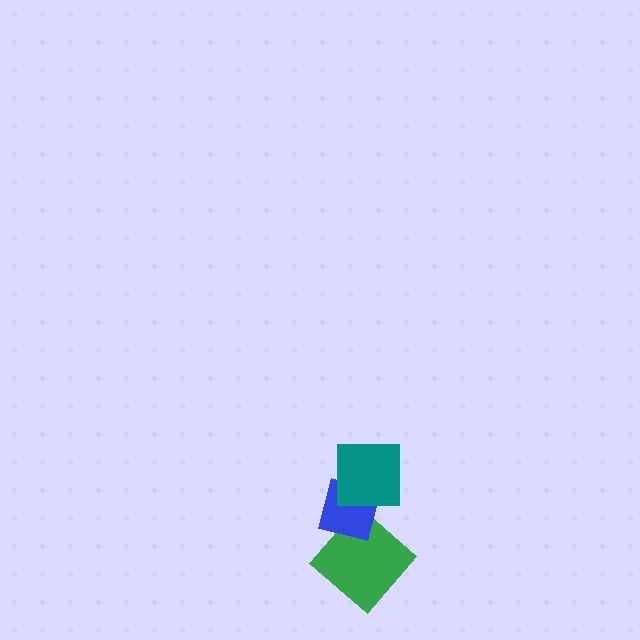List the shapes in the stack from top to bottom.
From top to bottom: the teal square, the blue square, the green diamond.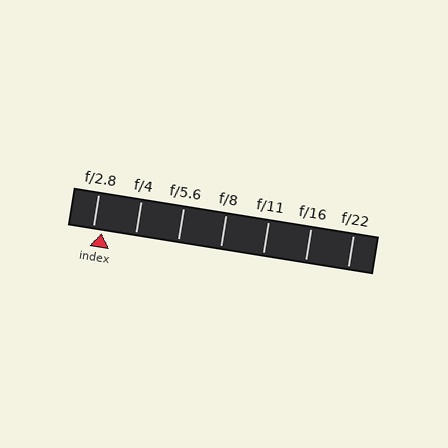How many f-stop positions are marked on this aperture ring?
There are 7 f-stop positions marked.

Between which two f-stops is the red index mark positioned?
The index mark is between f/2.8 and f/4.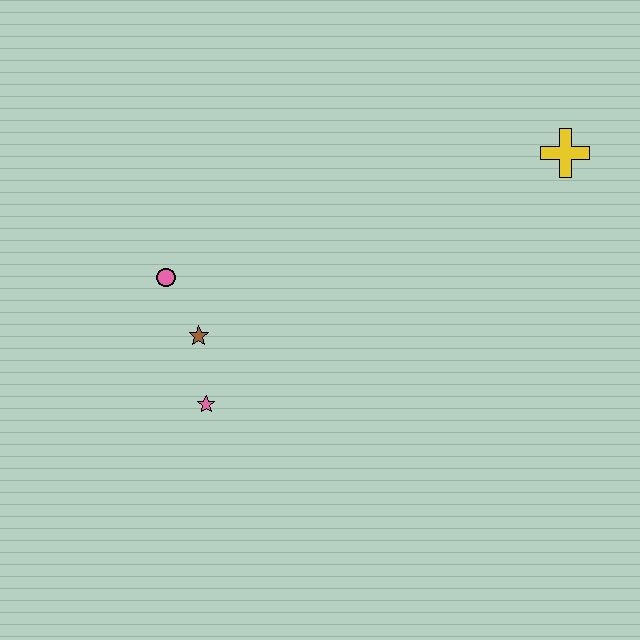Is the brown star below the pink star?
No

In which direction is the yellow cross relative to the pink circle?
The yellow cross is to the right of the pink circle.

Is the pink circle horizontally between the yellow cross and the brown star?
No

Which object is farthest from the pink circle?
The yellow cross is farthest from the pink circle.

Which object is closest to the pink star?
The brown star is closest to the pink star.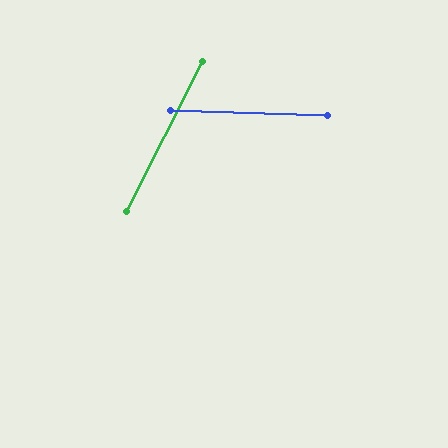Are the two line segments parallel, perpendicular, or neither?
Neither parallel nor perpendicular — they differ by about 65°.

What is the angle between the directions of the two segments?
Approximately 65 degrees.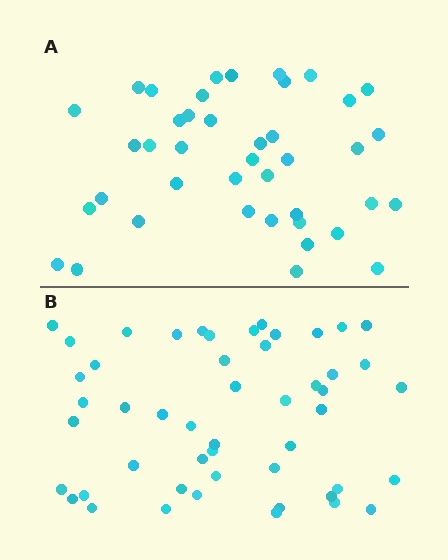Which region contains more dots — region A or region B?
Region B (the bottom region) has more dots.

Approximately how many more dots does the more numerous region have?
Region B has roughly 8 or so more dots than region A.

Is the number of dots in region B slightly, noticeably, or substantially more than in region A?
Region B has only slightly more — the two regions are fairly close. The ratio is roughly 1.2 to 1.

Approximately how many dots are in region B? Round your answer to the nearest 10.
About 50 dots.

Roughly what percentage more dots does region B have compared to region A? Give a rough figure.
About 20% more.